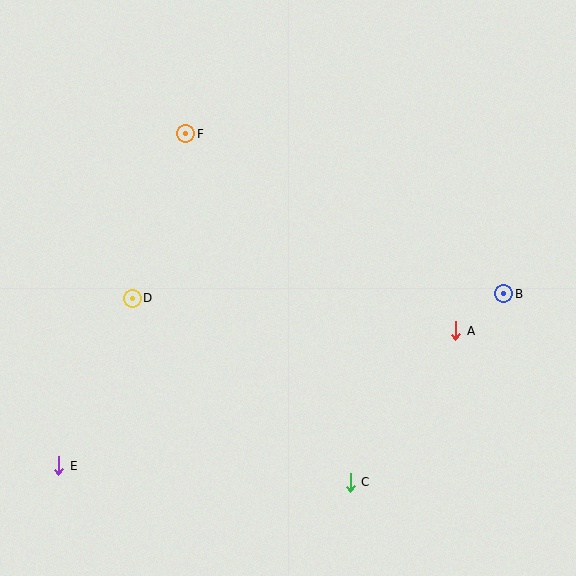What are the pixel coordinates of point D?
Point D is at (132, 298).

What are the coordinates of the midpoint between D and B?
The midpoint between D and B is at (318, 296).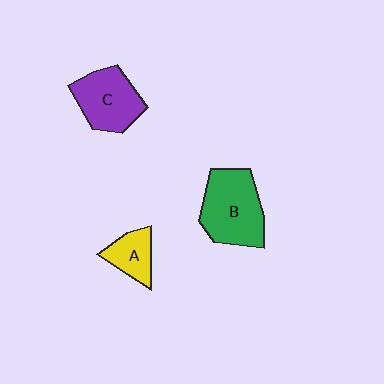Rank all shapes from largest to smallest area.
From largest to smallest: B (green), C (purple), A (yellow).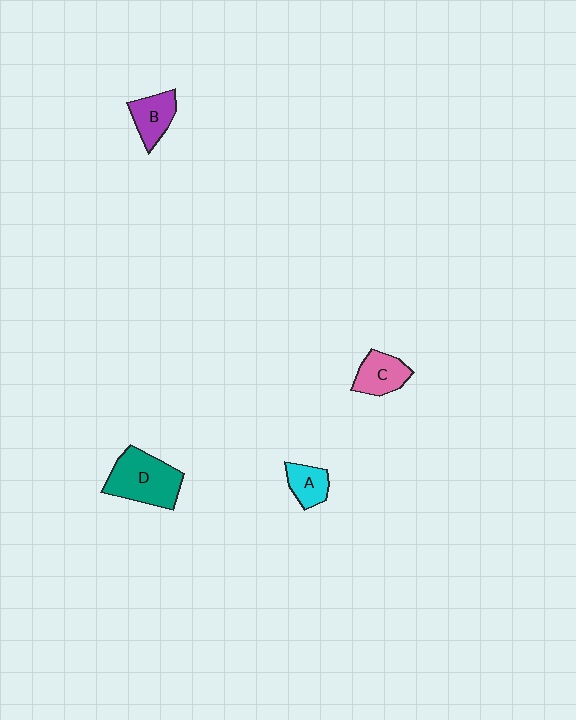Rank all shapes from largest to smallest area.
From largest to smallest: D (teal), C (pink), B (purple), A (cyan).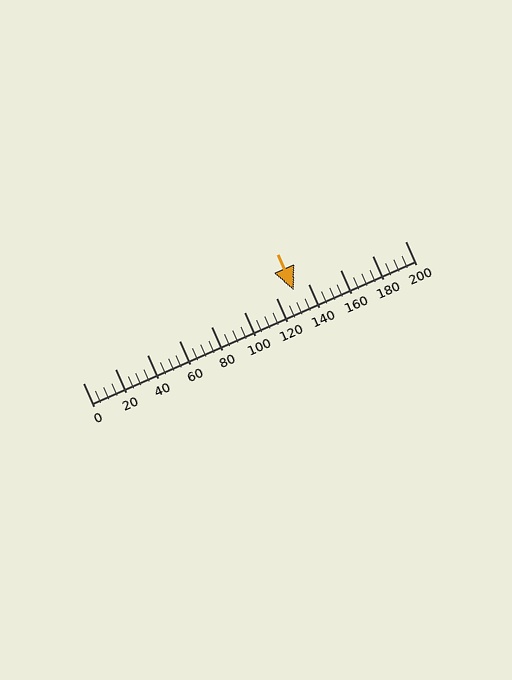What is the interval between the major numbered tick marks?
The major tick marks are spaced 20 units apart.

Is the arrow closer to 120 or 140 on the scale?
The arrow is closer to 140.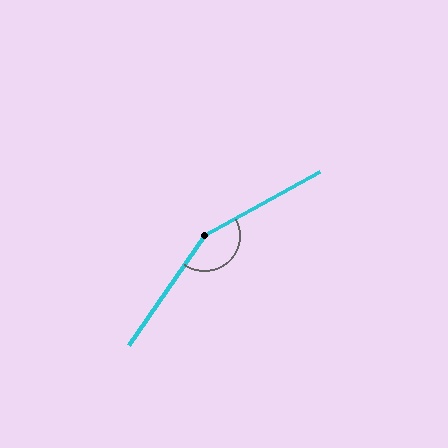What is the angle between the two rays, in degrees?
Approximately 153 degrees.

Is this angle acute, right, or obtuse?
It is obtuse.